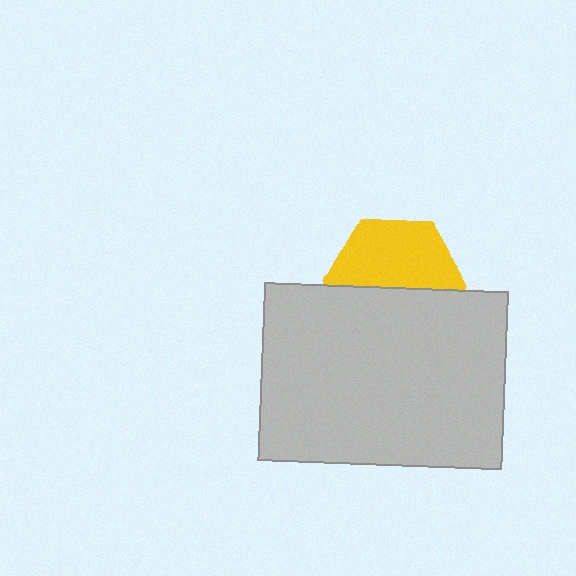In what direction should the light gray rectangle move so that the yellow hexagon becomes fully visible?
The light gray rectangle should move down. That is the shortest direction to clear the overlap and leave the yellow hexagon fully visible.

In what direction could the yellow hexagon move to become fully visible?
The yellow hexagon could move up. That would shift it out from behind the light gray rectangle entirely.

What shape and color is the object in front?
The object in front is a light gray rectangle.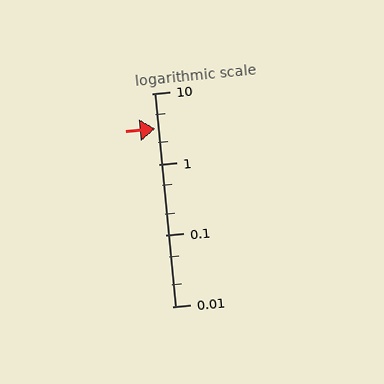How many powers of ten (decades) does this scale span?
The scale spans 3 decades, from 0.01 to 10.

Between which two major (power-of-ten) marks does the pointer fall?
The pointer is between 1 and 10.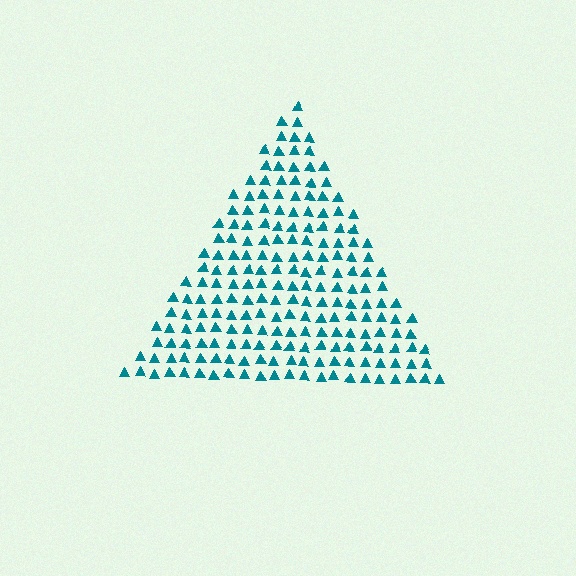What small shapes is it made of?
It is made of small triangles.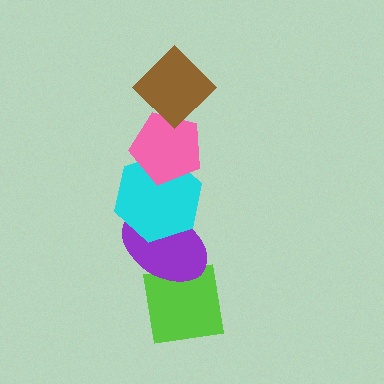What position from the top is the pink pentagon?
The pink pentagon is 2nd from the top.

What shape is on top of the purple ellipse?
The cyan hexagon is on top of the purple ellipse.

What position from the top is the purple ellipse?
The purple ellipse is 4th from the top.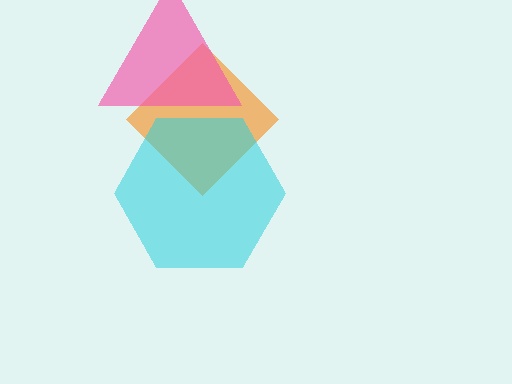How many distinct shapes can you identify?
There are 3 distinct shapes: an orange diamond, a pink triangle, a cyan hexagon.